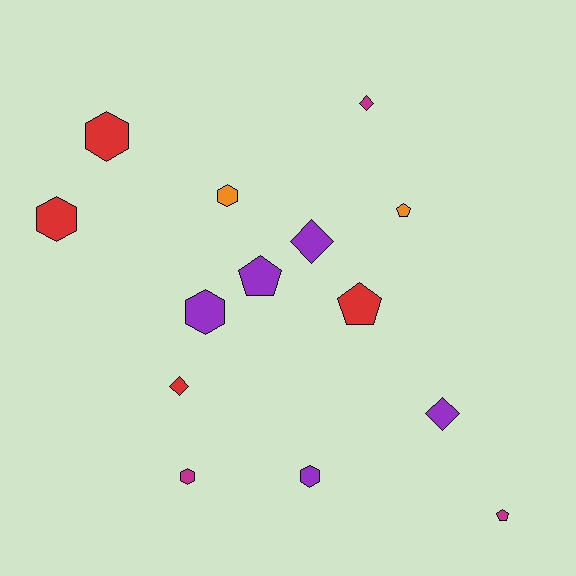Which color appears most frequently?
Purple, with 5 objects.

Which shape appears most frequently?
Hexagon, with 6 objects.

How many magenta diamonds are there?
There is 1 magenta diamond.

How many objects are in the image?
There are 14 objects.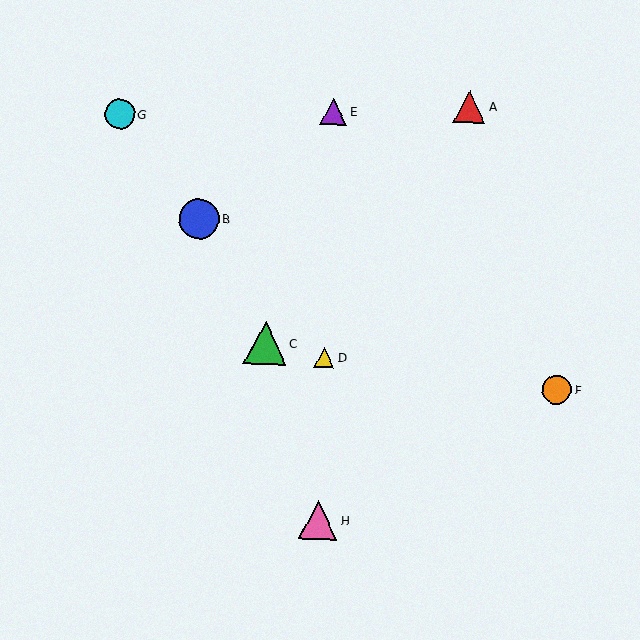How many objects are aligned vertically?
3 objects (D, E, H) are aligned vertically.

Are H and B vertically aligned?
No, H is at x≈318 and B is at x≈199.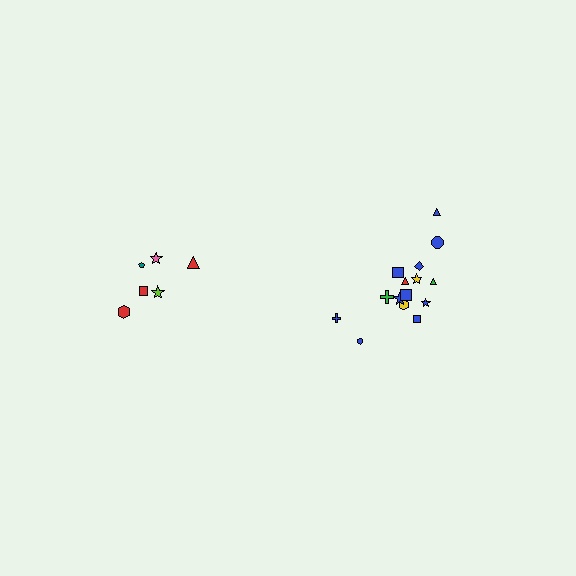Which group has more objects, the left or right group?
The right group.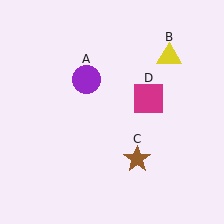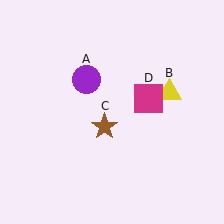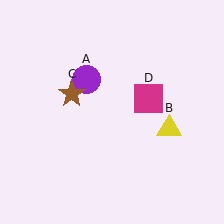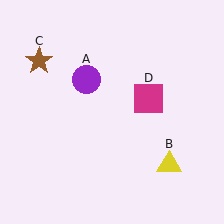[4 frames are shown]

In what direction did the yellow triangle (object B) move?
The yellow triangle (object B) moved down.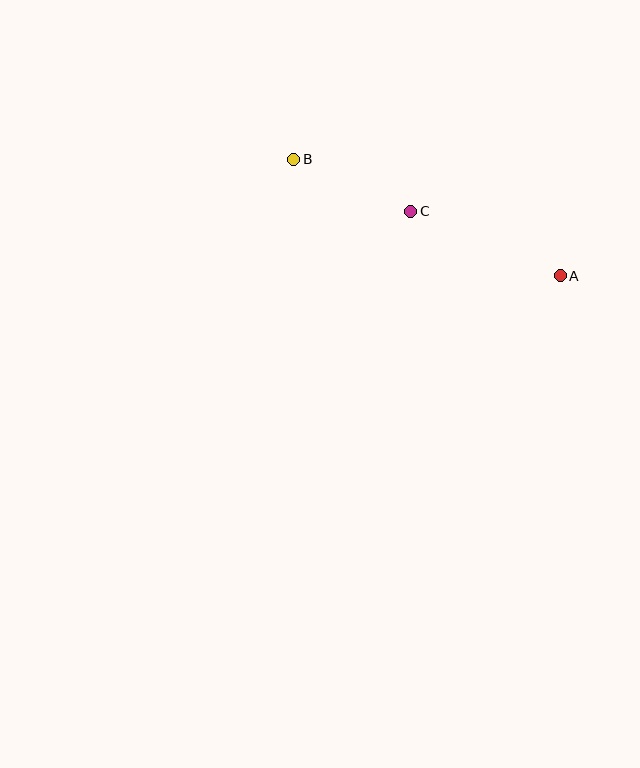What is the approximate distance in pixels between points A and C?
The distance between A and C is approximately 163 pixels.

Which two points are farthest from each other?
Points A and B are farthest from each other.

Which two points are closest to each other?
Points B and C are closest to each other.